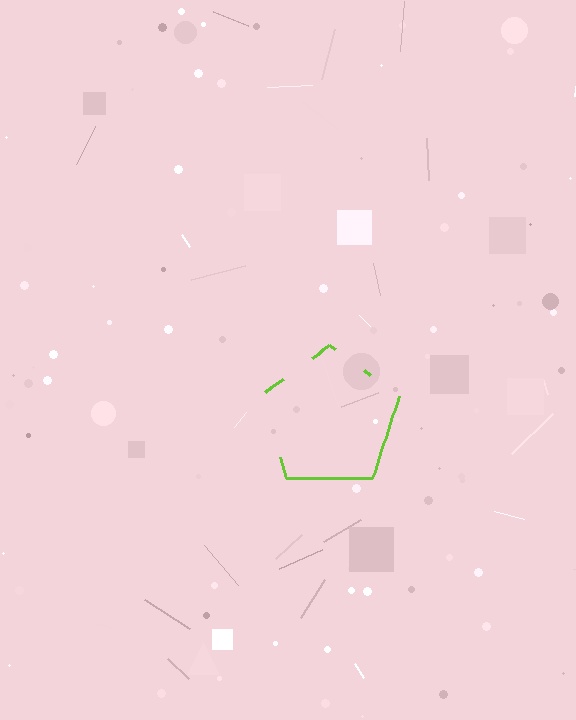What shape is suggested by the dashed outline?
The dashed outline suggests a pentagon.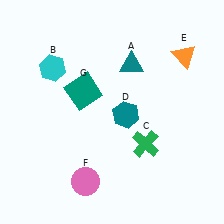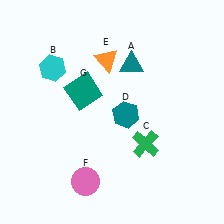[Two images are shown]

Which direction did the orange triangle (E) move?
The orange triangle (E) moved left.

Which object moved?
The orange triangle (E) moved left.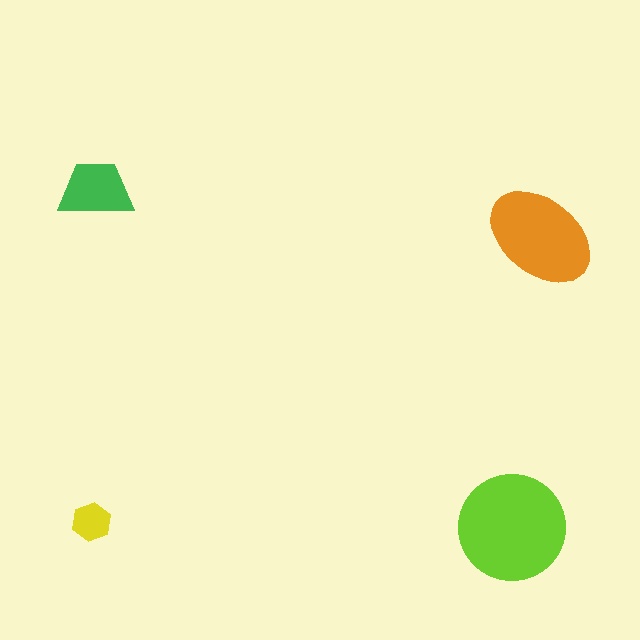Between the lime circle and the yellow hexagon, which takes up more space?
The lime circle.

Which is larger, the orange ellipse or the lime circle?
The lime circle.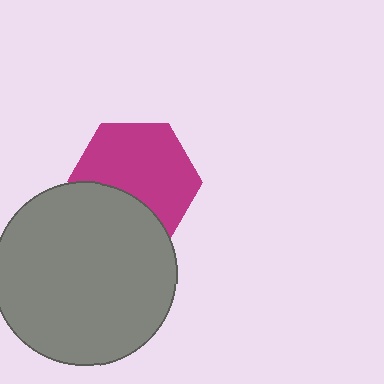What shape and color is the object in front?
The object in front is a gray circle.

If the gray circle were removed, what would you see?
You would see the complete magenta hexagon.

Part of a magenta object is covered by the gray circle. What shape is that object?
It is a hexagon.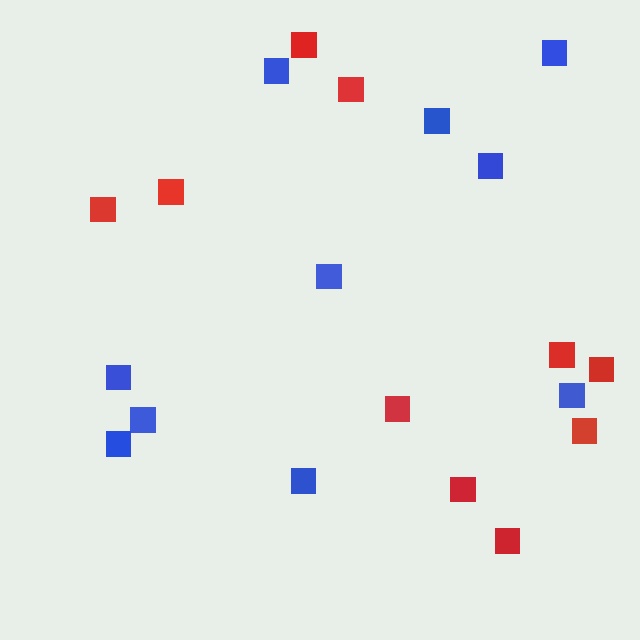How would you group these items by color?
There are 2 groups: one group of red squares (10) and one group of blue squares (10).